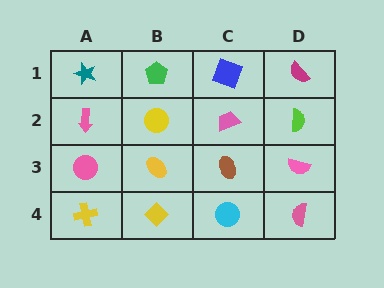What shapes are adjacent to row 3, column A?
A pink arrow (row 2, column A), a yellow cross (row 4, column A), a yellow ellipse (row 3, column B).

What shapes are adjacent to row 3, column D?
A lime semicircle (row 2, column D), a pink semicircle (row 4, column D), a brown ellipse (row 3, column C).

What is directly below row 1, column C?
A pink trapezoid.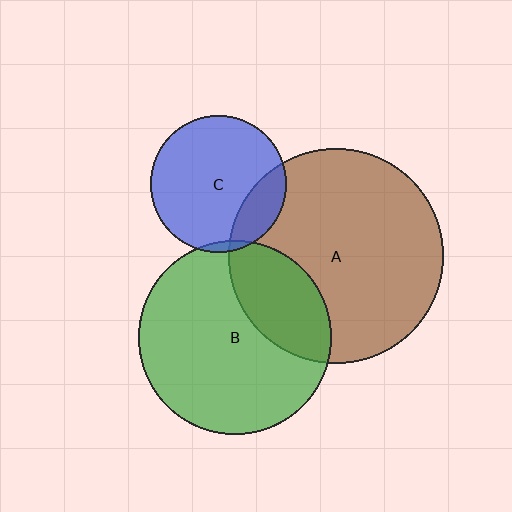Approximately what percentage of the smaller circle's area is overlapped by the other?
Approximately 30%.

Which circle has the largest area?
Circle A (brown).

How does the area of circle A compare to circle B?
Approximately 1.2 times.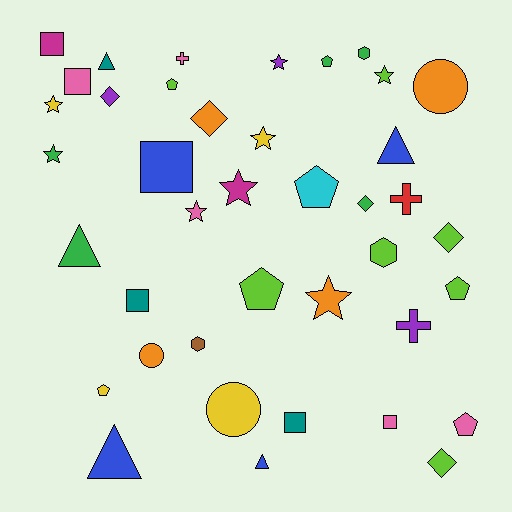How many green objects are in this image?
There are 5 green objects.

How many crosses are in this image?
There are 3 crosses.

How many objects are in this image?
There are 40 objects.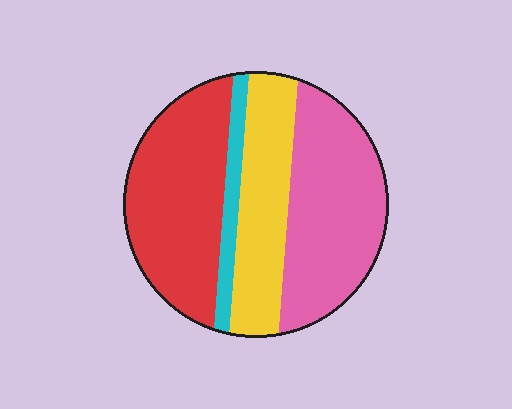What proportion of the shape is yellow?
Yellow covers 23% of the shape.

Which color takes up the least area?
Cyan, at roughly 5%.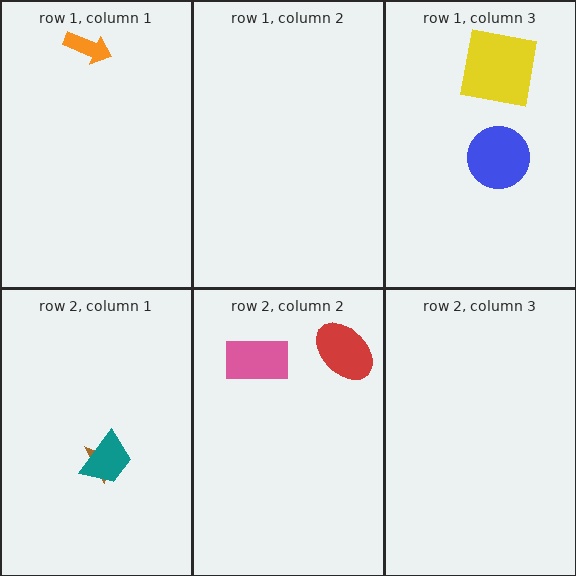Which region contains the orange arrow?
The row 1, column 1 region.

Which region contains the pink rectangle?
The row 2, column 2 region.